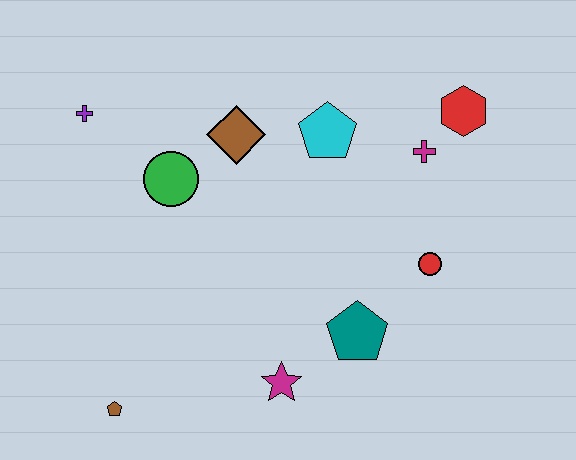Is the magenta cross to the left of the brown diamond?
No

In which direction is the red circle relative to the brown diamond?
The red circle is to the right of the brown diamond.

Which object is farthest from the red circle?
The purple cross is farthest from the red circle.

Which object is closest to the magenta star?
The teal pentagon is closest to the magenta star.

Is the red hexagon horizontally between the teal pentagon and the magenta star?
No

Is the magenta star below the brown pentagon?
No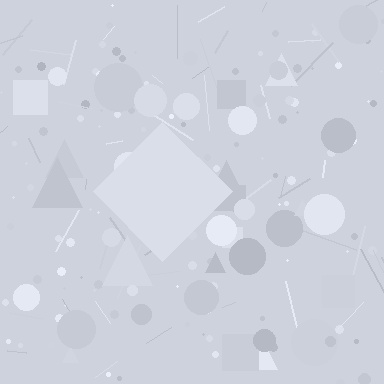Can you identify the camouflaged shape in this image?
The camouflaged shape is a diamond.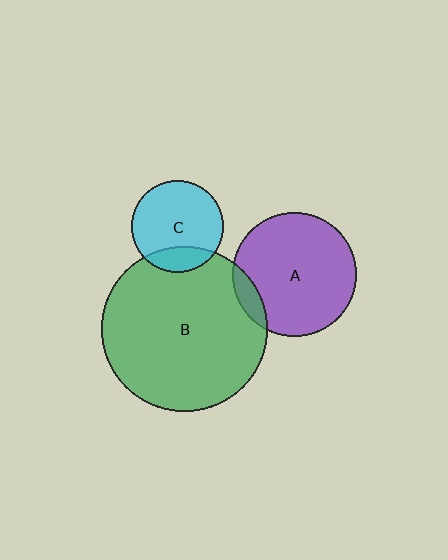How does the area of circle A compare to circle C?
Approximately 1.8 times.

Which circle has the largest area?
Circle B (green).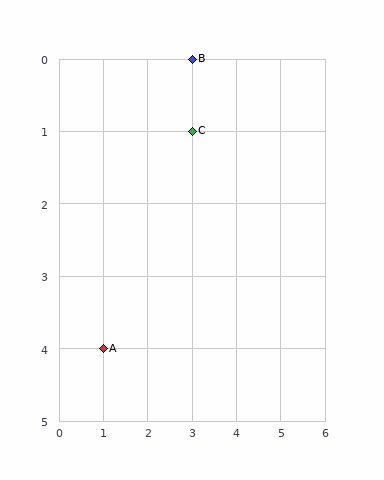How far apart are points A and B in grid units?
Points A and B are 2 columns and 4 rows apart (about 4.5 grid units diagonally).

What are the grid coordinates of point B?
Point B is at grid coordinates (3, 0).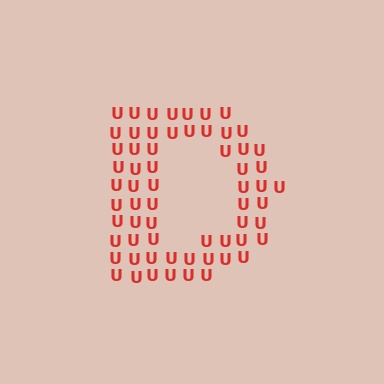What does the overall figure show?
The overall figure shows the letter D.